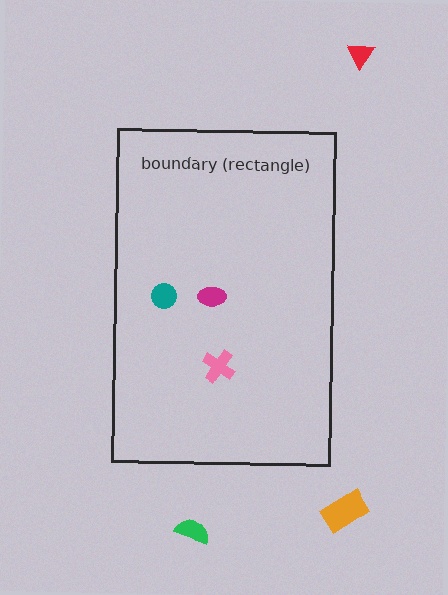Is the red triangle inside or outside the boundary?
Outside.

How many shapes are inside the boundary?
3 inside, 3 outside.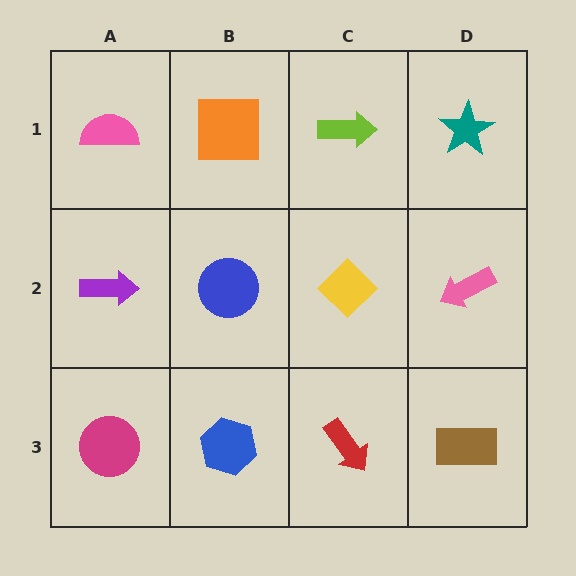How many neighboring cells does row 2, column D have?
3.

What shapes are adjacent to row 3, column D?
A pink arrow (row 2, column D), a red arrow (row 3, column C).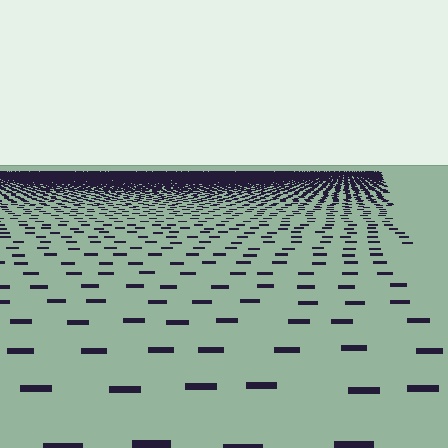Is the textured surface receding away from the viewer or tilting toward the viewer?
The surface is receding away from the viewer. Texture elements get smaller and denser toward the top.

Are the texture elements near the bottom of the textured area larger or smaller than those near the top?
Larger. Near the bottom, elements are closer to the viewer and appear at a bigger on-screen size.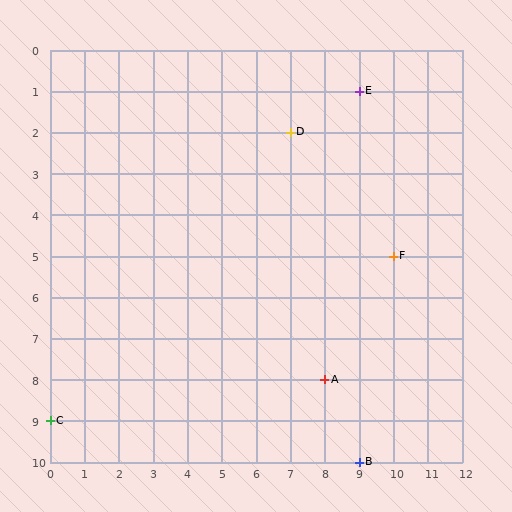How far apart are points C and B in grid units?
Points C and B are 9 columns and 1 row apart (about 9.1 grid units diagonally).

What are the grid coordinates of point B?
Point B is at grid coordinates (9, 10).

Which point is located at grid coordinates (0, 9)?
Point C is at (0, 9).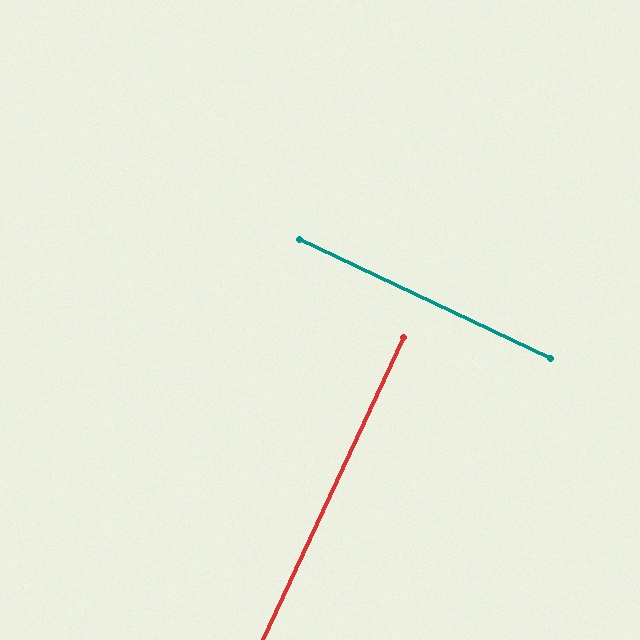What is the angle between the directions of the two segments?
Approximately 90 degrees.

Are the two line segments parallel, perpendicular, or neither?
Perpendicular — they meet at approximately 90°.